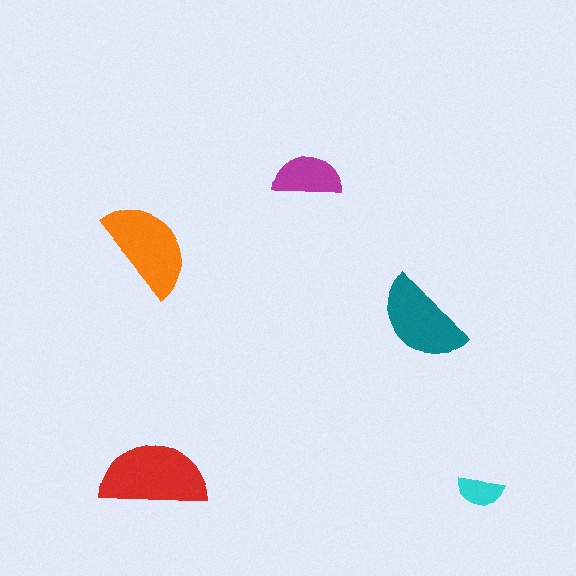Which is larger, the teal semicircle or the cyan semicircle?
The teal one.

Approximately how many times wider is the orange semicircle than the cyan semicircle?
About 2 times wider.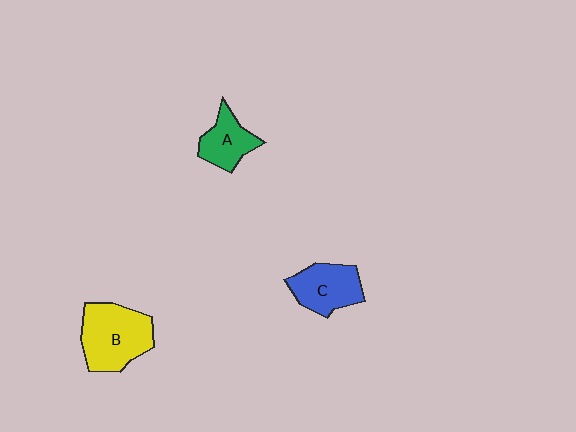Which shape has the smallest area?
Shape A (green).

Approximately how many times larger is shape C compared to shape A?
Approximately 1.3 times.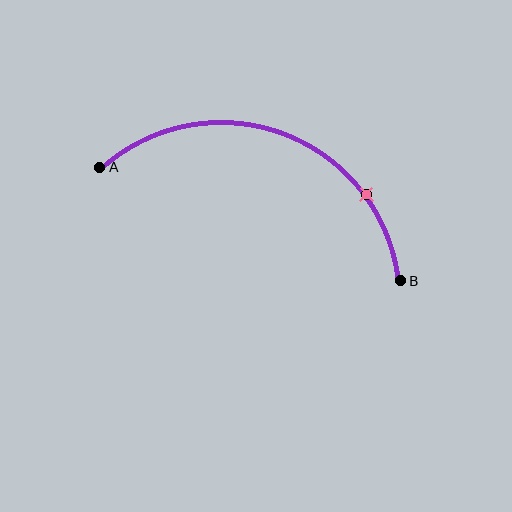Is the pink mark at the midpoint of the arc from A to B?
No. The pink mark lies on the arc but is closer to endpoint B. The arc midpoint would be at the point on the curve equidistant along the arc from both A and B.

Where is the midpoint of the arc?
The arc midpoint is the point on the curve farthest from the straight line joining A and B. It sits above that line.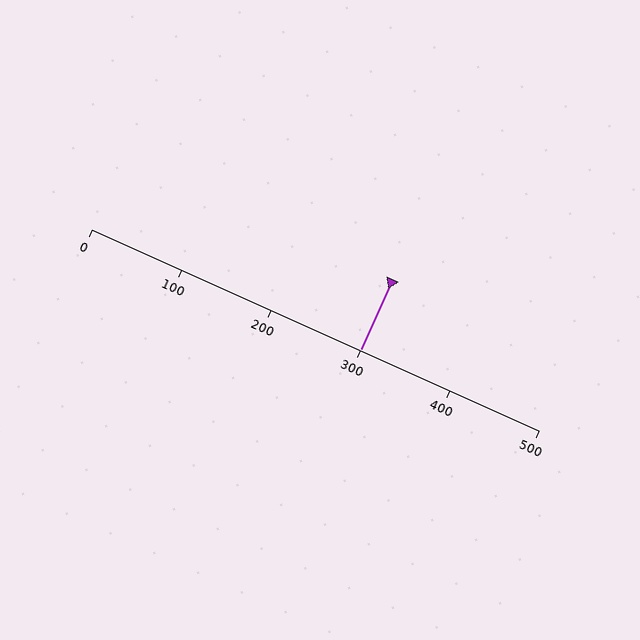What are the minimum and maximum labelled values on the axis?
The axis runs from 0 to 500.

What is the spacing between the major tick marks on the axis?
The major ticks are spaced 100 apart.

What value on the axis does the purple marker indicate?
The marker indicates approximately 300.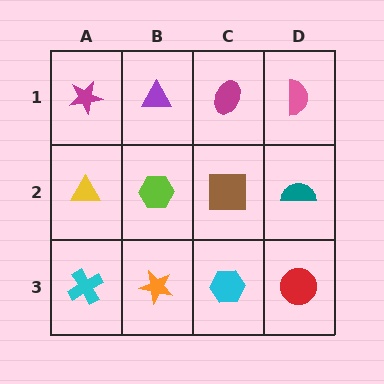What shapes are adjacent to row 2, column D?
A pink semicircle (row 1, column D), a red circle (row 3, column D), a brown square (row 2, column C).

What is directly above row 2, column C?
A magenta ellipse.